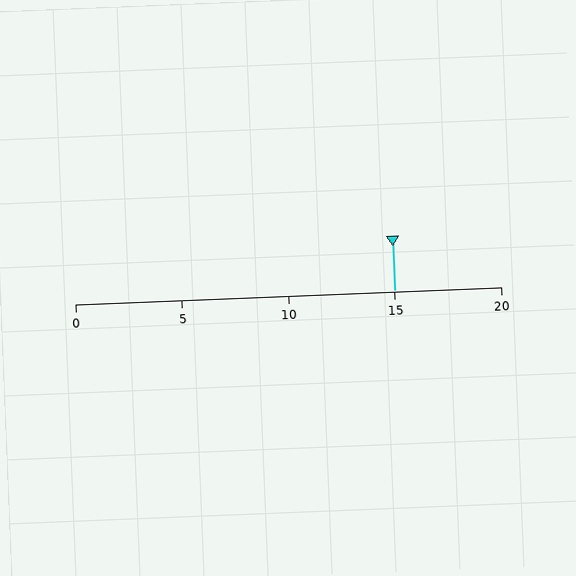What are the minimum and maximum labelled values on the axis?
The axis runs from 0 to 20.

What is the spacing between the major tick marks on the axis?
The major ticks are spaced 5 apart.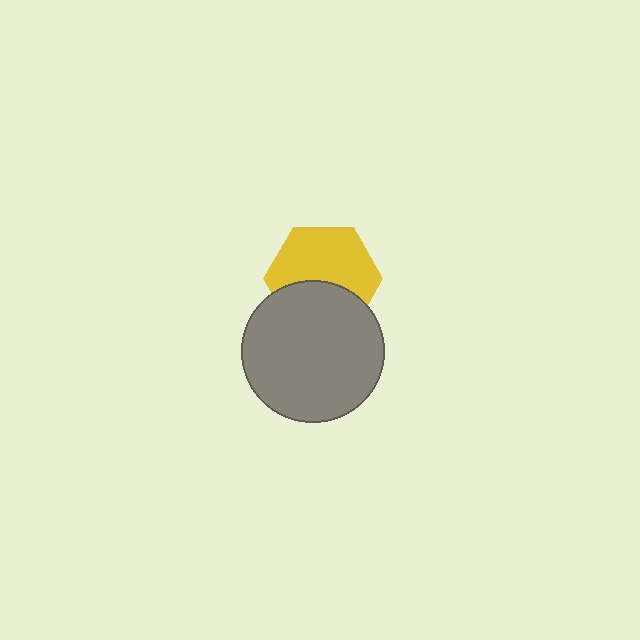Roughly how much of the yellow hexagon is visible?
About half of it is visible (roughly 60%).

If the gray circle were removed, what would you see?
You would see the complete yellow hexagon.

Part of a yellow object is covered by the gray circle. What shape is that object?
It is a hexagon.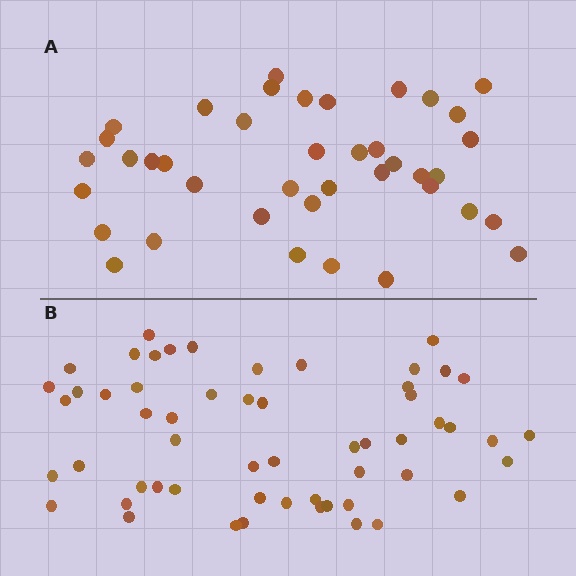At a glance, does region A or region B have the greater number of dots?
Region B (the bottom region) has more dots.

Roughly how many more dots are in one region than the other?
Region B has approximately 15 more dots than region A.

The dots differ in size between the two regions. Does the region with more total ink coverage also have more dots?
No. Region A has more total ink coverage because its dots are larger, but region B actually contains more individual dots. Total area can be misleading — the number of items is what matters here.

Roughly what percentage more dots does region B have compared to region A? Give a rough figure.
About 40% more.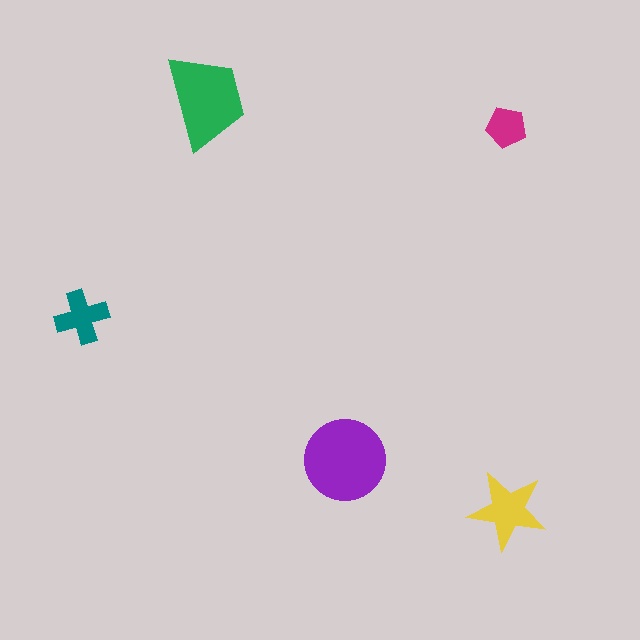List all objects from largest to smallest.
The purple circle, the green trapezoid, the yellow star, the teal cross, the magenta pentagon.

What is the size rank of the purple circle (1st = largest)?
1st.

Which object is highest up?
The green trapezoid is topmost.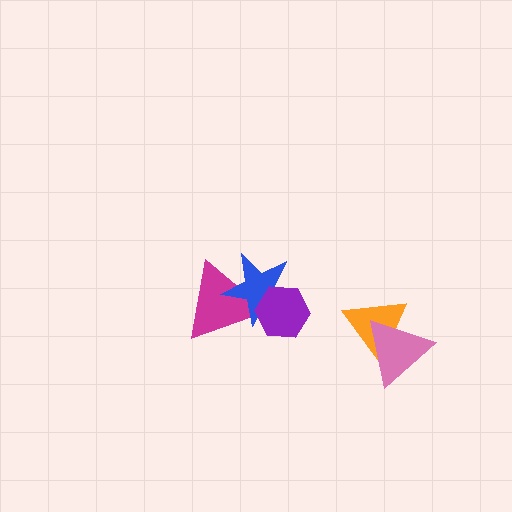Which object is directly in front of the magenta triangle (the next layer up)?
The blue star is directly in front of the magenta triangle.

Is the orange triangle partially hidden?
Yes, it is partially covered by another shape.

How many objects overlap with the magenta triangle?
2 objects overlap with the magenta triangle.